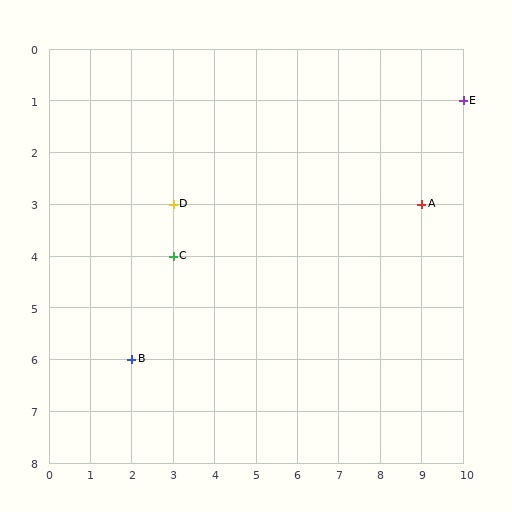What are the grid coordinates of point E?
Point E is at grid coordinates (10, 1).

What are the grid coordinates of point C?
Point C is at grid coordinates (3, 4).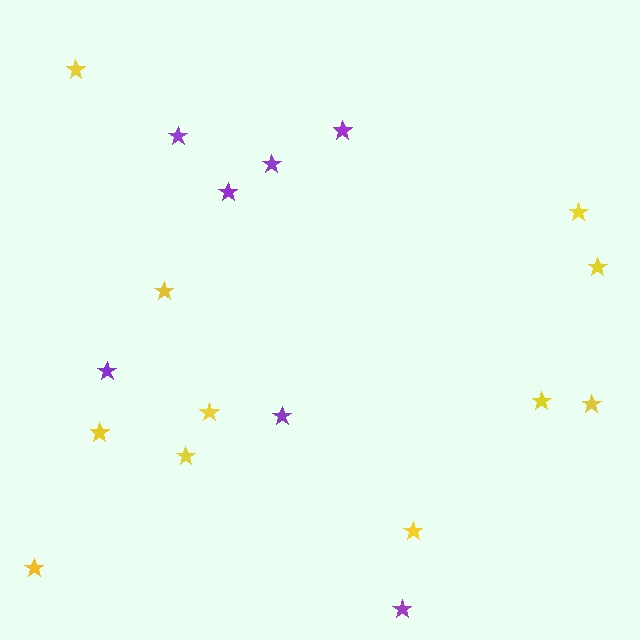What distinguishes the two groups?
There are 2 groups: one group of yellow stars (11) and one group of purple stars (7).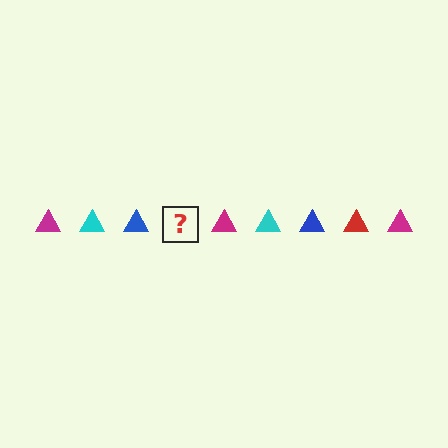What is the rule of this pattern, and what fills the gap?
The rule is that the pattern cycles through magenta, cyan, blue, red triangles. The gap should be filled with a red triangle.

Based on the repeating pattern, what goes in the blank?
The blank should be a red triangle.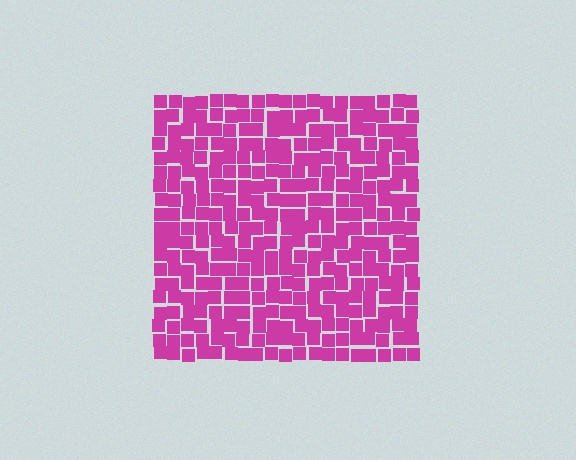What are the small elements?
The small elements are squares.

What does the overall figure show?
The overall figure shows a square.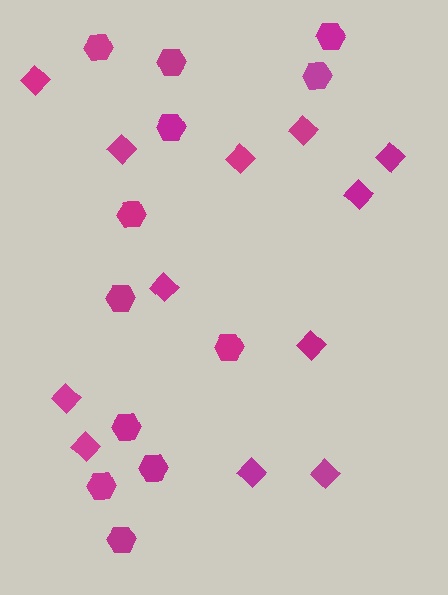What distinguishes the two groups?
There are 2 groups: one group of hexagons (12) and one group of diamonds (12).